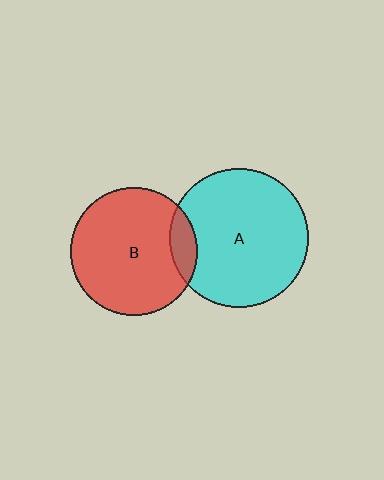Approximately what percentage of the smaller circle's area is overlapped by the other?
Approximately 10%.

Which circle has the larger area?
Circle A (cyan).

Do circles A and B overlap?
Yes.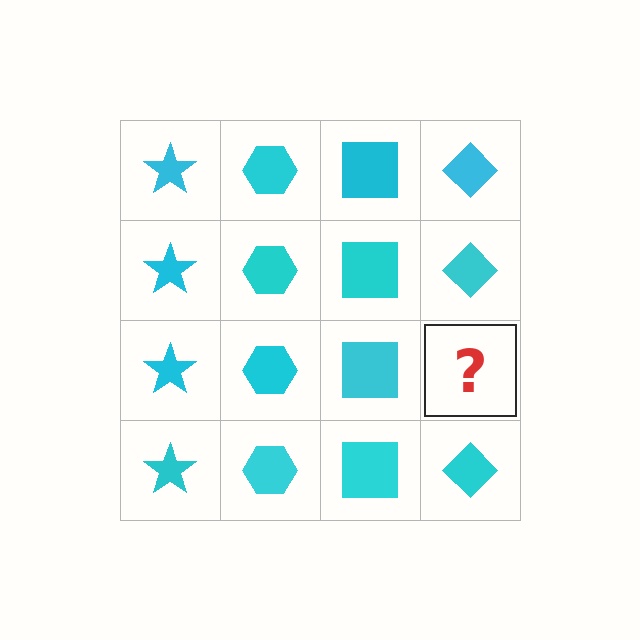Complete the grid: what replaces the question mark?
The question mark should be replaced with a cyan diamond.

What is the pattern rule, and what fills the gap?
The rule is that each column has a consistent shape. The gap should be filled with a cyan diamond.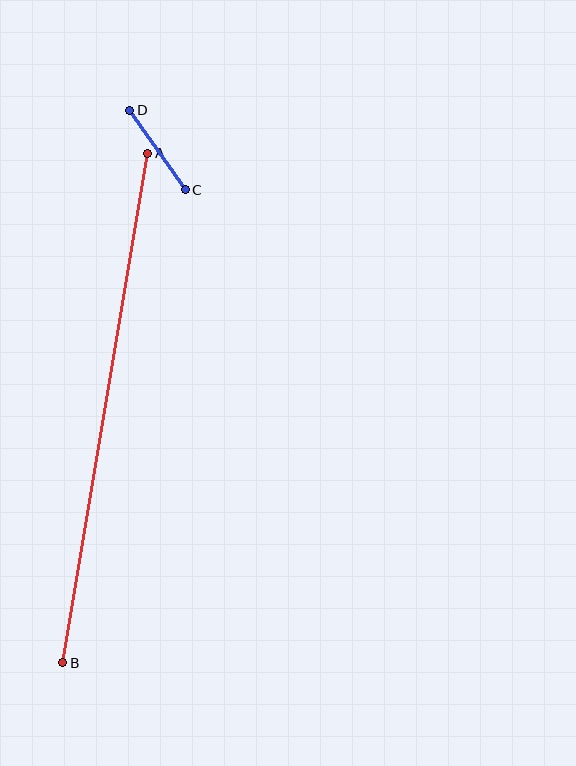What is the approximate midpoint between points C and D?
The midpoint is at approximately (157, 150) pixels.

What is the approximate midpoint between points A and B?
The midpoint is at approximately (105, 408) pixels.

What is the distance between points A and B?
The distance is approximately 517 pixels.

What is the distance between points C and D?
The distance is approximately 97 pixels.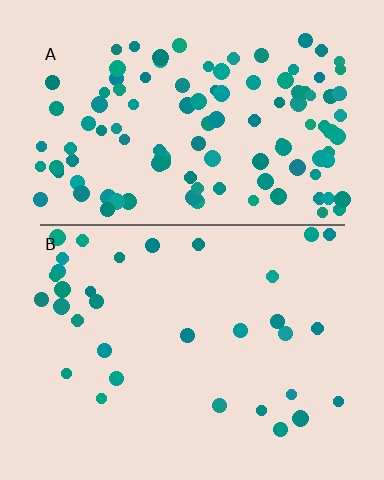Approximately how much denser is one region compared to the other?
Approximately 3.3× — region A over region B.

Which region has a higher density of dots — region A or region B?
A (the top).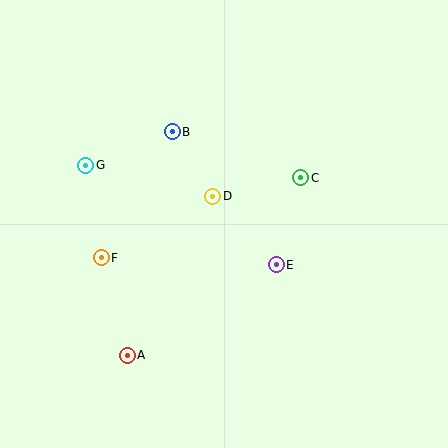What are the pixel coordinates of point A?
Point A is at (127, 355).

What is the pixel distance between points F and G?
The distance between F and G is 94 pixels.